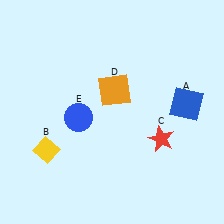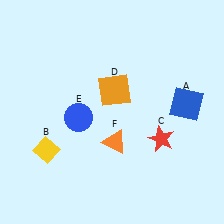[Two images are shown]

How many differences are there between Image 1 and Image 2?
There is 1 difference between the two images.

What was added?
An orange triangle (F) was added in Image 2.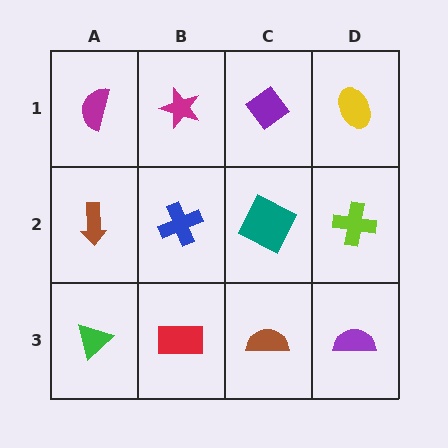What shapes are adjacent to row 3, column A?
A brown arrow (row 2, column A), a red rectangle (row 3, column B).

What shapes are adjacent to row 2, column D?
A yellow ellipse (row 1, column D), a purple semicircle (row 3, column D), a teal square (row 2, column C).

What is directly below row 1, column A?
A brown arrow.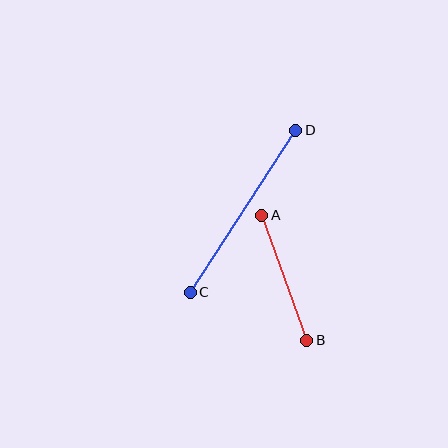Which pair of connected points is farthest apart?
Points C and D are farthest apart.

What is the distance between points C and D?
The distance is approximately 194 pixels.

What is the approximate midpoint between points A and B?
The midpoint is at approximately (284, 278) pixels.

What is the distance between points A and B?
The distance is approximately 133 pixels.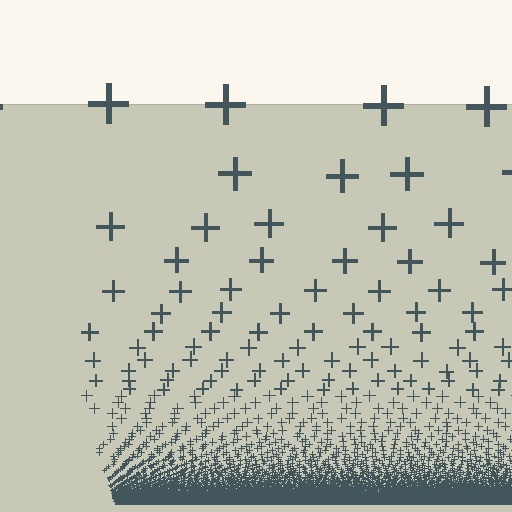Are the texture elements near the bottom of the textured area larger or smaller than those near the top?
Smaller. The gradient is inverted — elements near the bottom are smaller and denser.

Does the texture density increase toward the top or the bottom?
Density increases toward the bottom.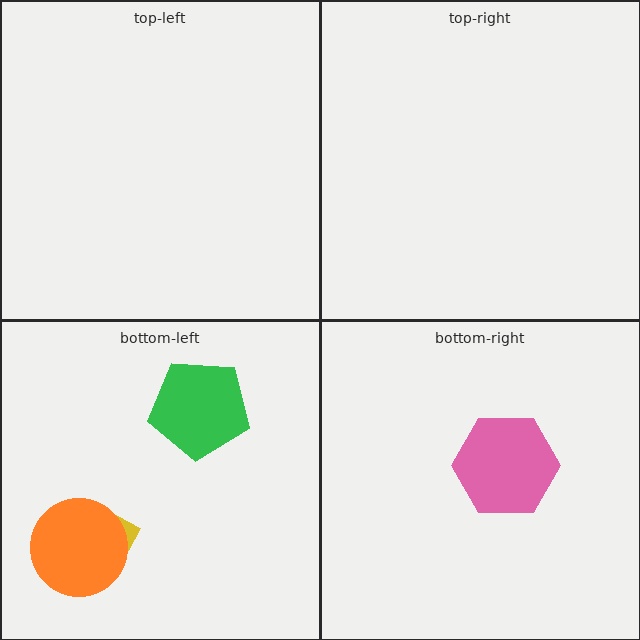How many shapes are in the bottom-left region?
3.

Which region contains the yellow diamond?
The bottom-left region.